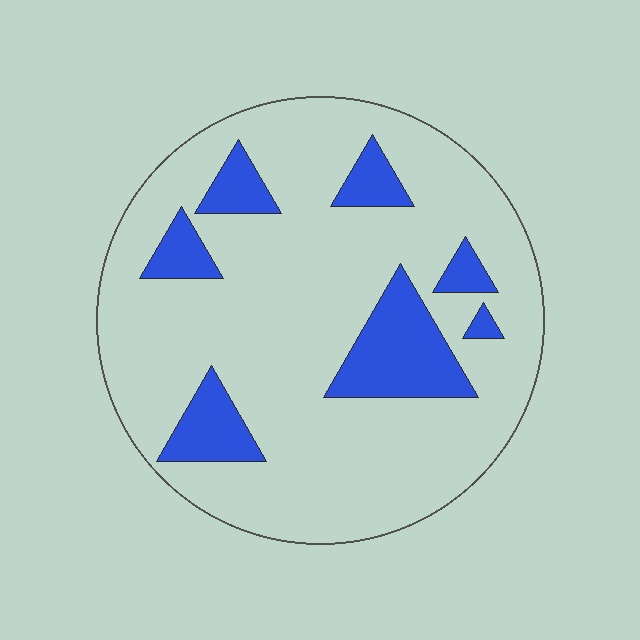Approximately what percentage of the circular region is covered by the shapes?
Approximately 20%.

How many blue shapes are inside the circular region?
7.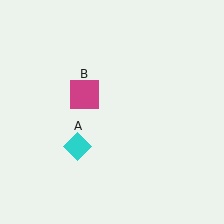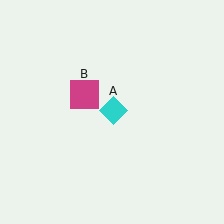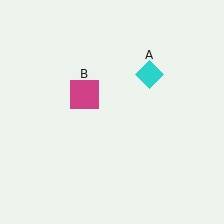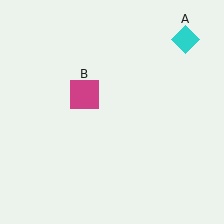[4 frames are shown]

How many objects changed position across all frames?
1 object changed position: cyan diamond (object A).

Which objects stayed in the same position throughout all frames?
Magenta square (object B) remained stationary.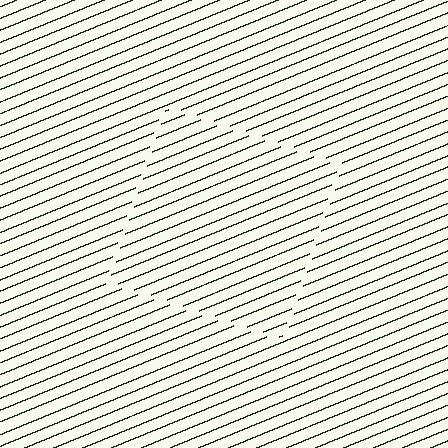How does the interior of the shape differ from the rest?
The interior of the shape contains the same grating, shifted by half a period — the contour is defined by the phase discontinuity where line-ends from the inner and outer gratings abut.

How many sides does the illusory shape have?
4 sides — the line-ends trace a square.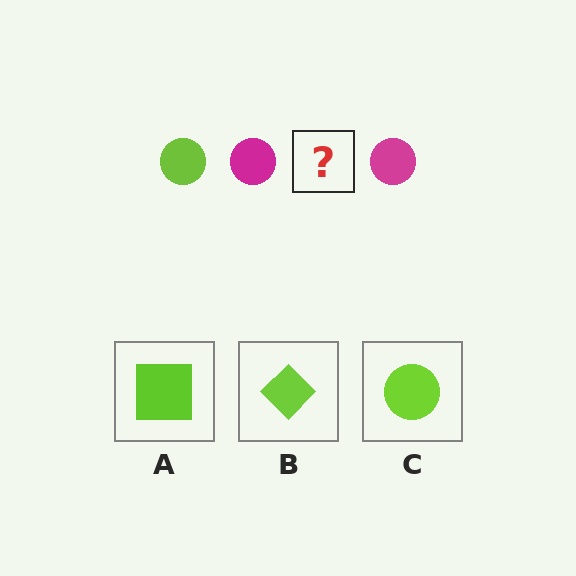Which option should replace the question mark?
Option C.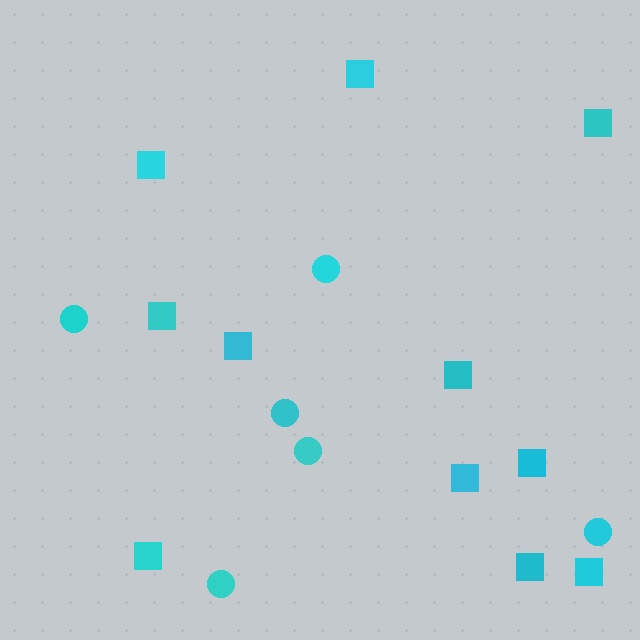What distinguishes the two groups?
There are 2 groups: one group of squares (11) and one group of circles (6).